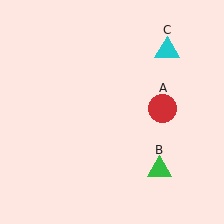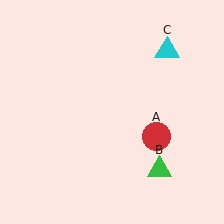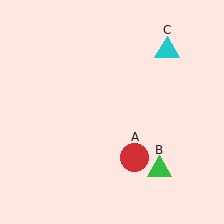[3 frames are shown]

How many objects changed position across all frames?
1 object changed position: red circle (object A).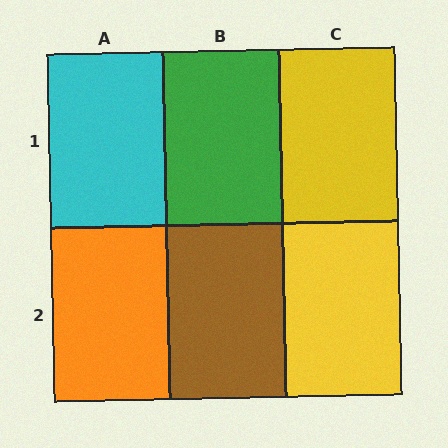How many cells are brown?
1 cell is brown.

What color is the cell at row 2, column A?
Orange.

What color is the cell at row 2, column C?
Yellow.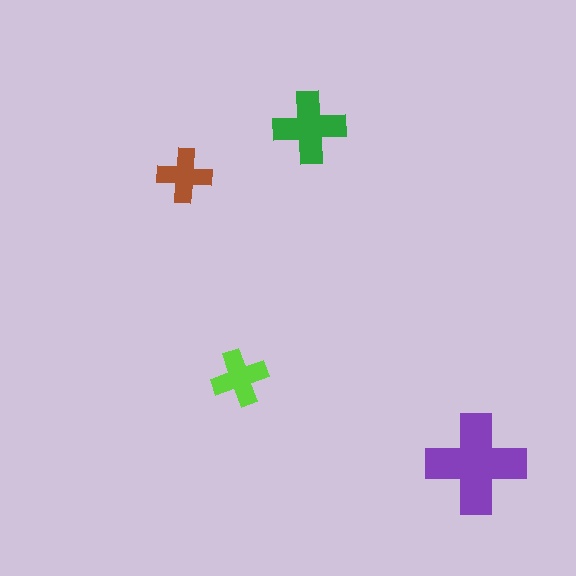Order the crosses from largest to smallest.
the purple one, the green one, the lime one, the brown one.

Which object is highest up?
The green cross is topmost.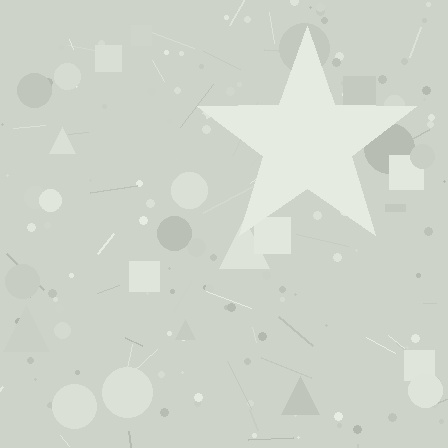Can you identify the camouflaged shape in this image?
The camouflaged shape is a star.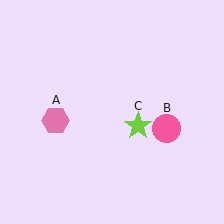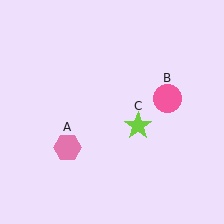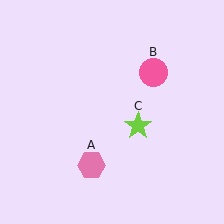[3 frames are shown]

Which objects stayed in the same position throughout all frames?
Lime star (object C) remained stationary.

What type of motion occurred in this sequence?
The pink hexagon (object A), pink circle (object B) rotated counterclockwise around the center of the scene.